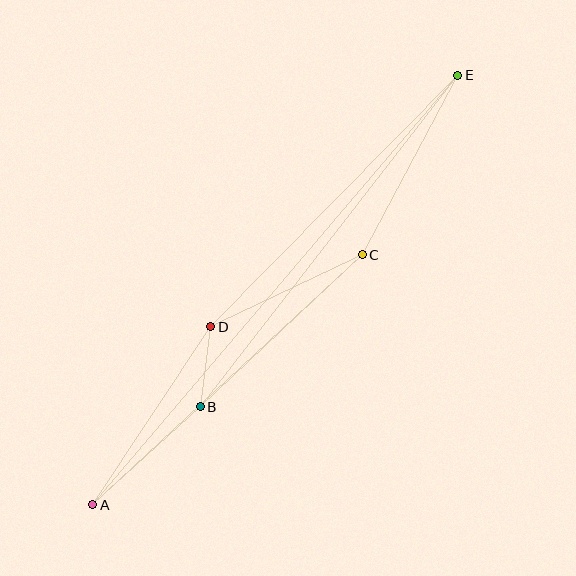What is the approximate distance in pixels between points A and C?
The distance between A and C is approximately 368 pixels.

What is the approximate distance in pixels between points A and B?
The distance between A and B is approximately 146 pixels.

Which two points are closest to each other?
Points B and D are closest to each other.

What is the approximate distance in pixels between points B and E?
The distance between B and E is approximately 420 pixels.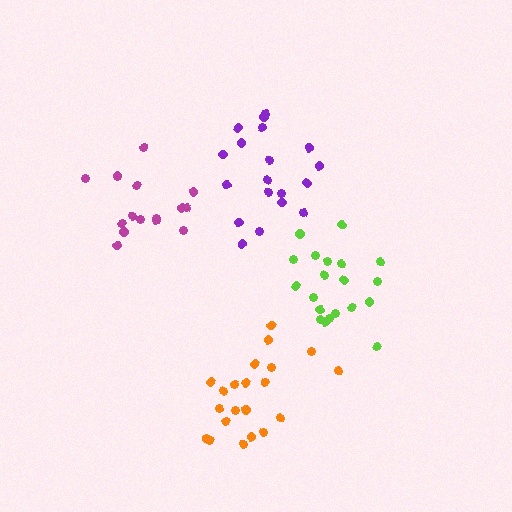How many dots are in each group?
Group 1: 21 dots, Group 2: 19 dots, Group 3: 20 dots, Group 4: 16 dots (76 total).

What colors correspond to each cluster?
The clusters are colored: orange, purple, lime, magenta.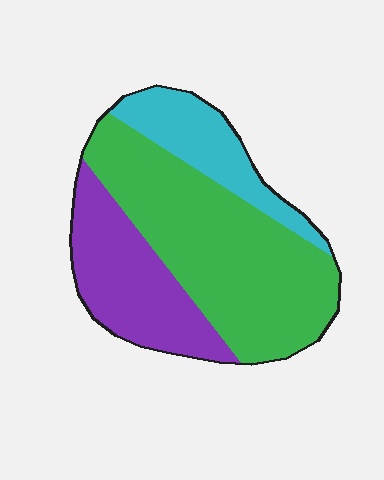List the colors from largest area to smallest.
From largest to smallest: green, purple, cyan.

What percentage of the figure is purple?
Purple covers roughly 30% of the figure.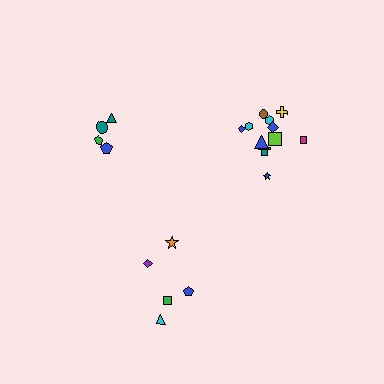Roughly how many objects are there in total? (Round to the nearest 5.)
Roughly 20 objects in total.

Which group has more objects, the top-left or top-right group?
The top-right group.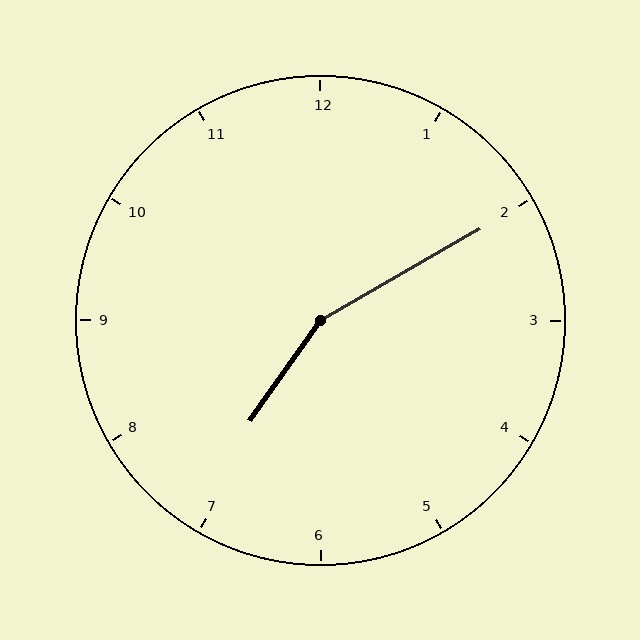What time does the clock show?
7:10.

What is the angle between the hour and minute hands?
Approximately 155 degrees.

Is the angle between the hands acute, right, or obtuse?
It is obtuse.